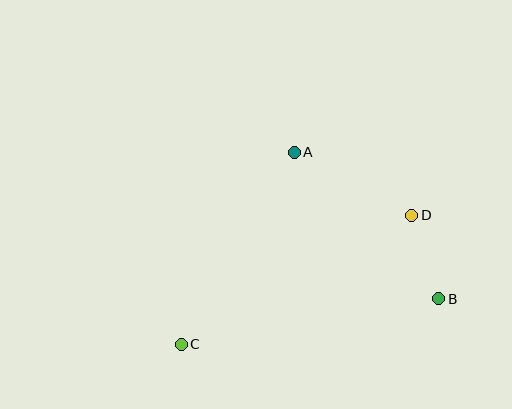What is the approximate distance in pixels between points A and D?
The distance between A and D is approximately 133 pixels.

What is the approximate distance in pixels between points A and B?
The distance between A and B is approximately 206 pixels.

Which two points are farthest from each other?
Points C and D are farthest from each other.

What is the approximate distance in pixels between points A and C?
The distance between A and C is approximately 223 pixels.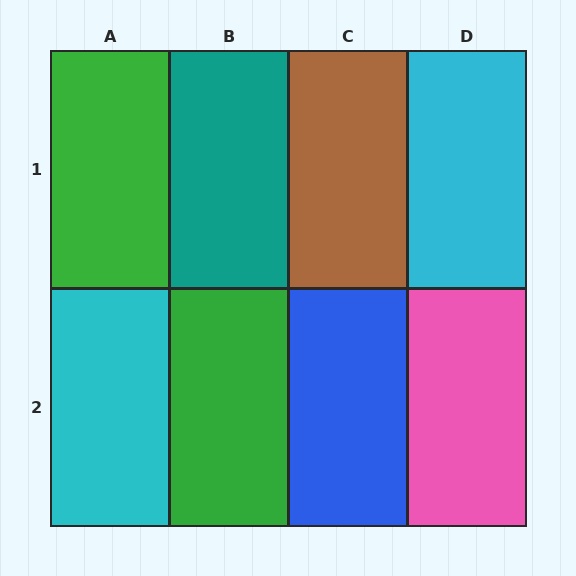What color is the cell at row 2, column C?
Blue.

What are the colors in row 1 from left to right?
Green, teal, brown, cyan.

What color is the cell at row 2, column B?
Green.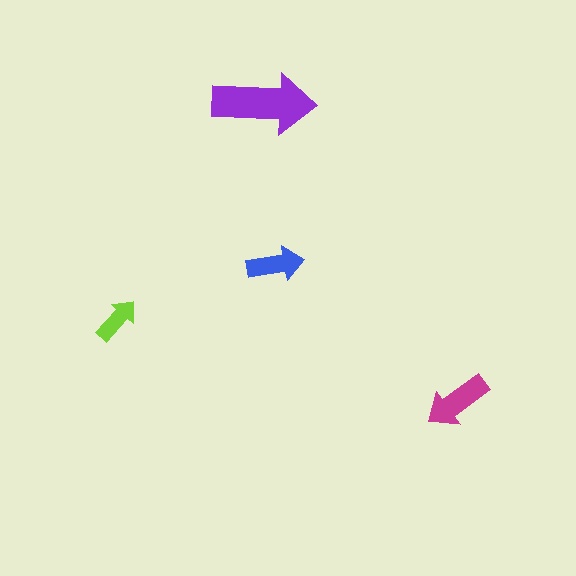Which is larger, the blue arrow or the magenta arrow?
The magenta one.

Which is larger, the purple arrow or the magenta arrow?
The purple one.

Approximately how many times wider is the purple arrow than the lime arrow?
About 2 times wider.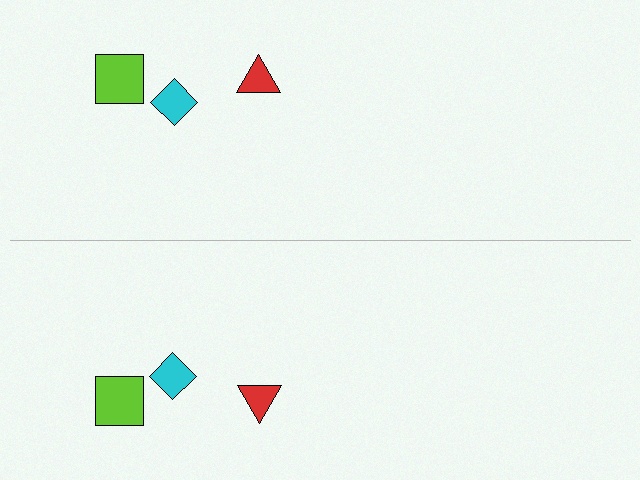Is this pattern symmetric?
Yes, this pattern has bilateral (reflection) symmetry.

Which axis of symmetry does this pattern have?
The pattern has a horizontal axis of symmetry running through the center of the image.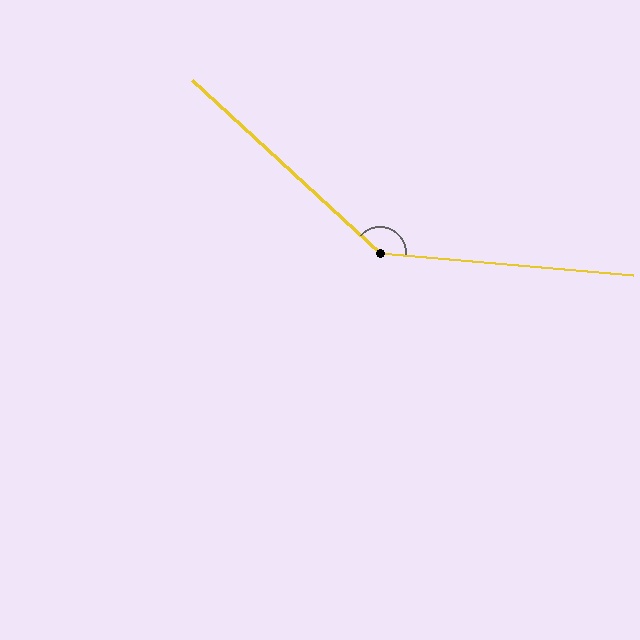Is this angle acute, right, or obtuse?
It is obtuse.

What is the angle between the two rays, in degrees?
Approximately 142 degrees.